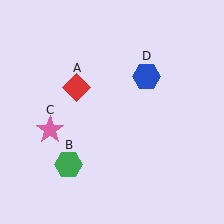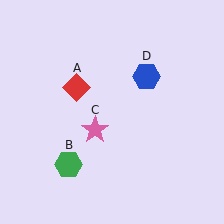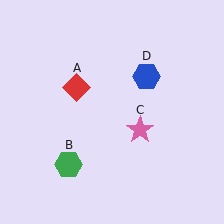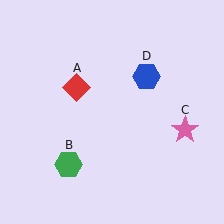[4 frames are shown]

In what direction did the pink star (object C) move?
The pink star (object C) moved right.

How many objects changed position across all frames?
1 object changed position: pink star (object C).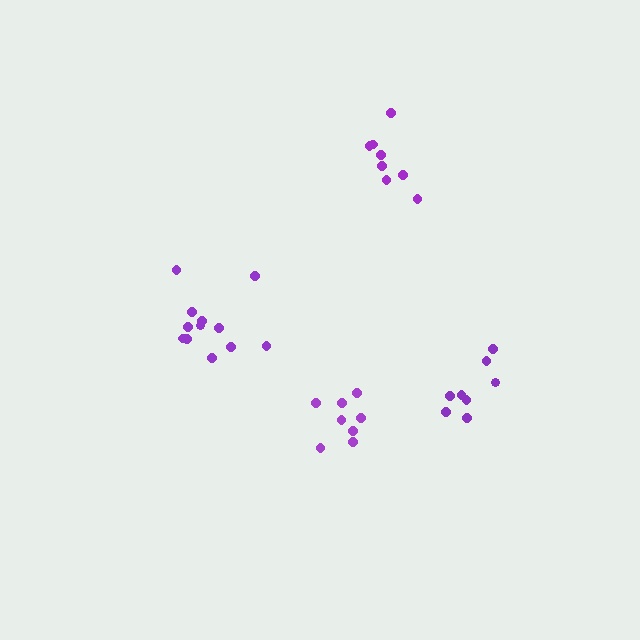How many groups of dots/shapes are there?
There are 4 groups.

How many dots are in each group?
Group 1: 12 dots, Group 2: 8 dots, Group 3: 8 dots, Group 4: 8 dots (36 total).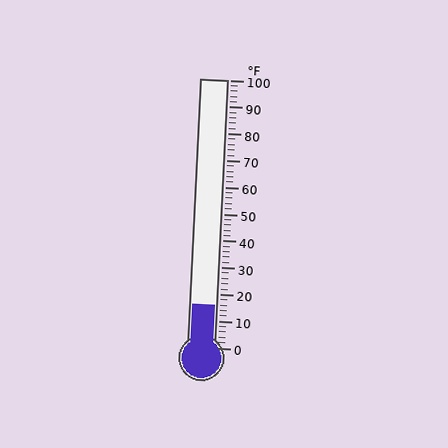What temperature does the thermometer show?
The thermometer shows approximately 16°F.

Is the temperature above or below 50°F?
The temperature is below 50°F.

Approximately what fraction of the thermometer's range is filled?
The thermometer is filled to approximately 15% of its range.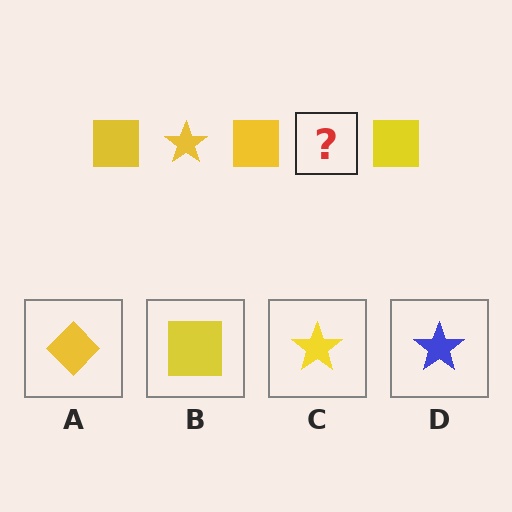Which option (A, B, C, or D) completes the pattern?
C.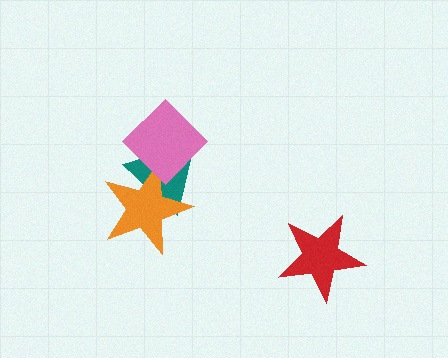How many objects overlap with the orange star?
2 objects overlap with the orange star.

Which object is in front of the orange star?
The pink diamond is in front of the orange star.